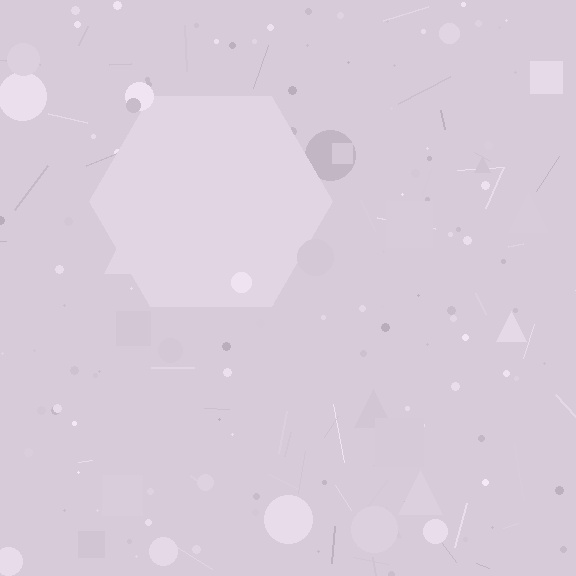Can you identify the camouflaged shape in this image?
The camouflaged shape is a hexagon.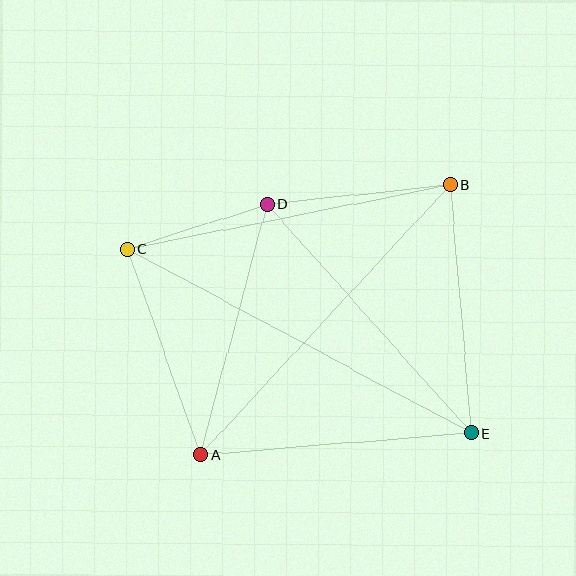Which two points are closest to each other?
Points C and D are closest to each other.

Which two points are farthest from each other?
Points C and E are farthest from each other.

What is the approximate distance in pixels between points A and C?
The distance between A and C is approximately 218 pixels.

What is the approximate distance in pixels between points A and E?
The distance between A and E is approximately 272 pixels.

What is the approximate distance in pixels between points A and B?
The distance between A and B is approximately 368 pixels.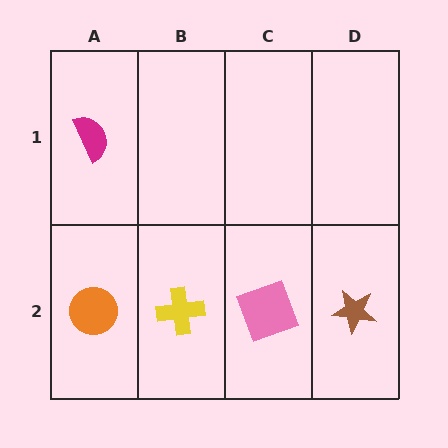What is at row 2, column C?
A pink square.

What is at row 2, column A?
An orange circle.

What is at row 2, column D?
A brown star.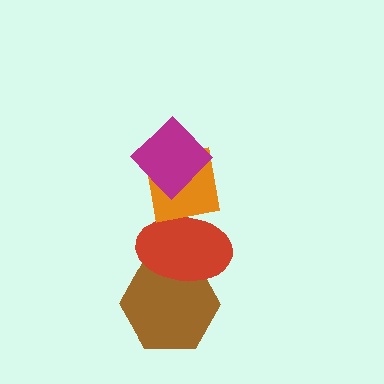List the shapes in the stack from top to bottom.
From top to bottom: the magenta diamond, the orange square, the red ellipse, the brown hexagon.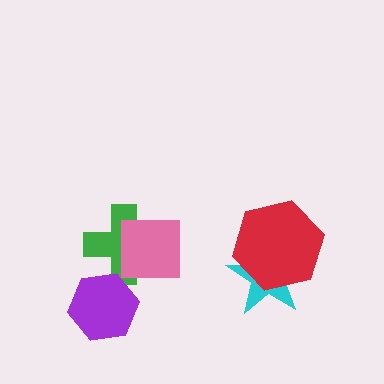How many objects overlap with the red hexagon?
1 object overlaps with the red hexagon.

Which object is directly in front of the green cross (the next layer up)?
The pink square is directly in front of the green cross.